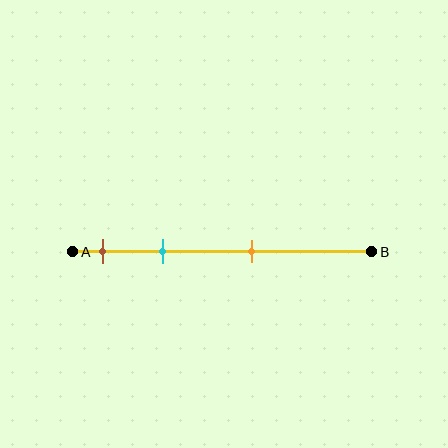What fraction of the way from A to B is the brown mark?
The brown mark is approximately 10% (0.1) of the way from A to B.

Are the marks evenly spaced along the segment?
No, the marks are not evenly spaced.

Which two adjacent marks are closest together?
The brown and cyan marks are the closest adjacent pair.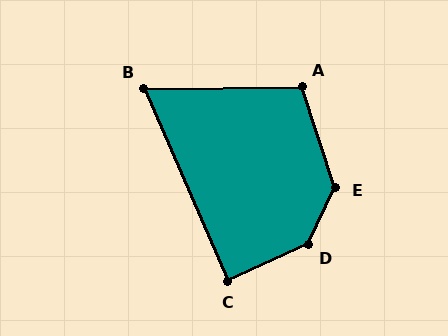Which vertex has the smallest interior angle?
B, at approximately 67 degrees.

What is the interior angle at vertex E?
Approximately 136 degrees (obtuse).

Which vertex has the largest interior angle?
D, at approximately 141 degrees.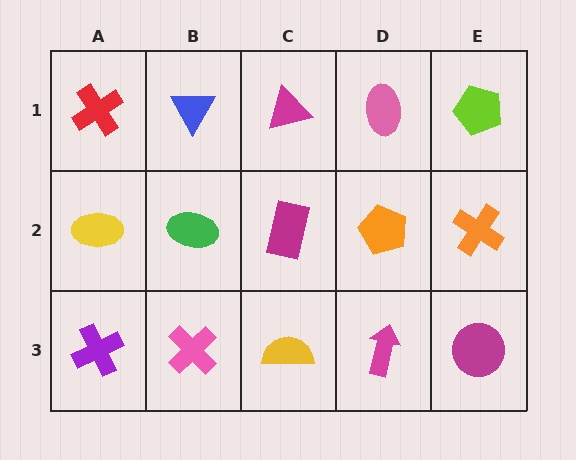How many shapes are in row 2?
5 shapes.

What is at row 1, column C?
A magenta triangle.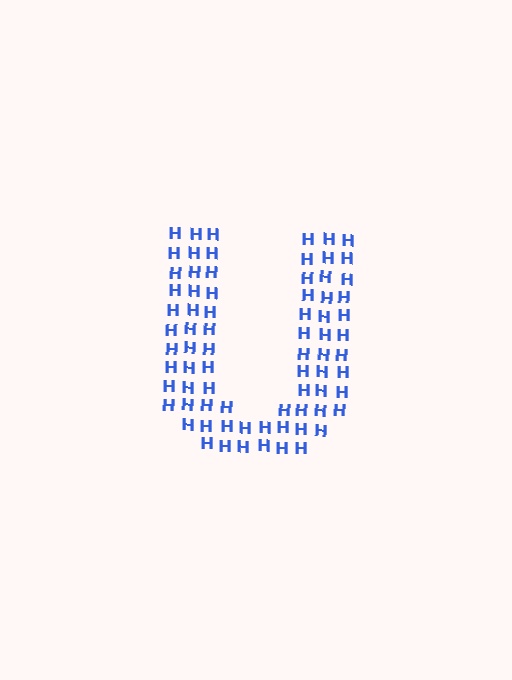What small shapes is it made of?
It is made of small letter H's.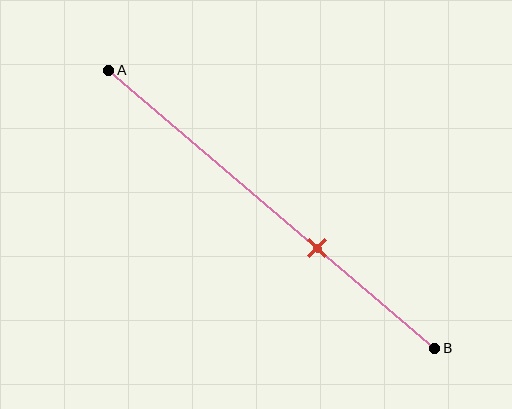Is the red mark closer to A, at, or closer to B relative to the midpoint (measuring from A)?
The red mark is closer to point B than the midpoint of segment AB.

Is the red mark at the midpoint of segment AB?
No, the mark is at about 65% from A, not at the 50% midpoint.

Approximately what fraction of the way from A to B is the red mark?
The red mark is approximately 65% of the way from A to B.